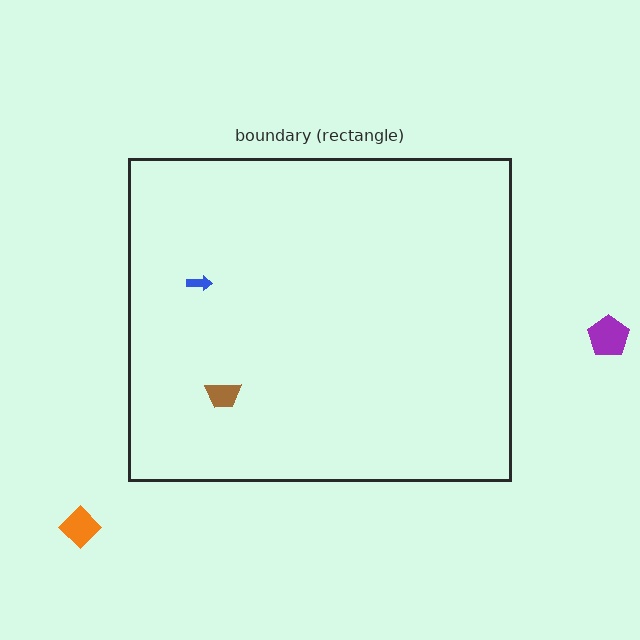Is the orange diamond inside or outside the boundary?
Outside.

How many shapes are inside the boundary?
2 inside, 2 outside.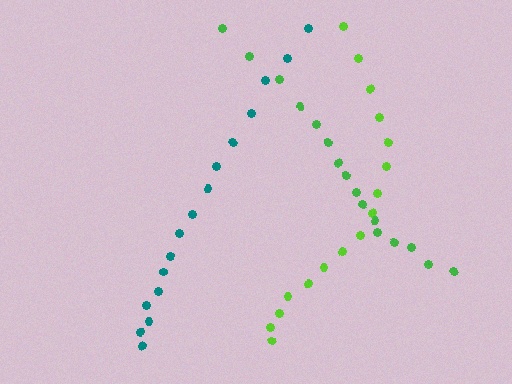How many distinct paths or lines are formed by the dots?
There are 3 distinct paths.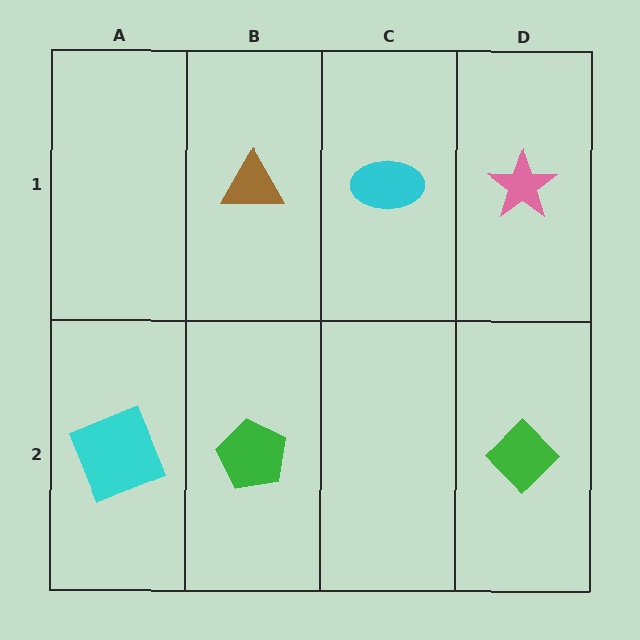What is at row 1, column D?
A pink star.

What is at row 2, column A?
A cyan square.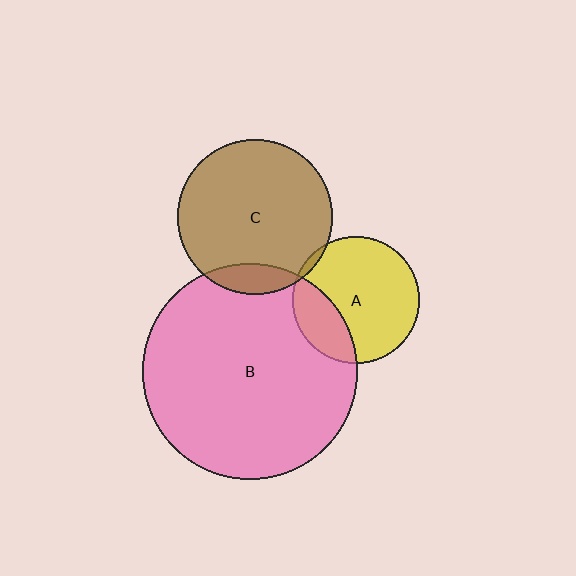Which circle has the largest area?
Circle B (pink).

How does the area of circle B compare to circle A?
Approximately 2.9 times.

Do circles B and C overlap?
Yes.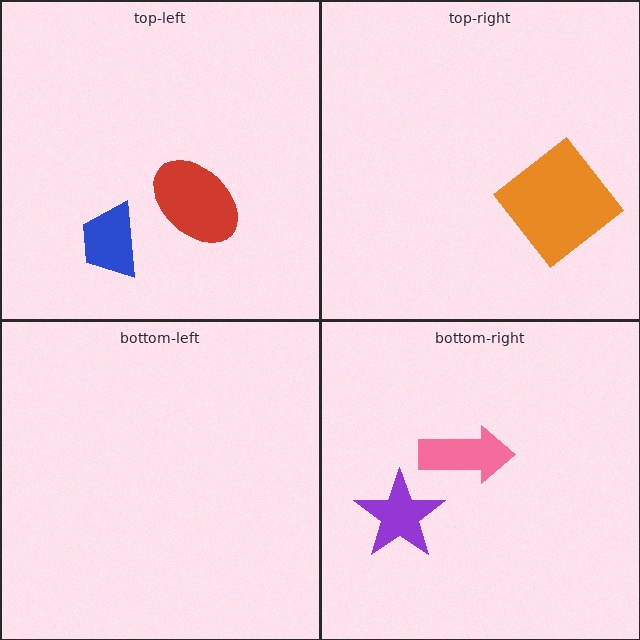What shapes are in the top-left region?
The blue trapezoid, the red ellipse.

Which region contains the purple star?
The bottom-right region.